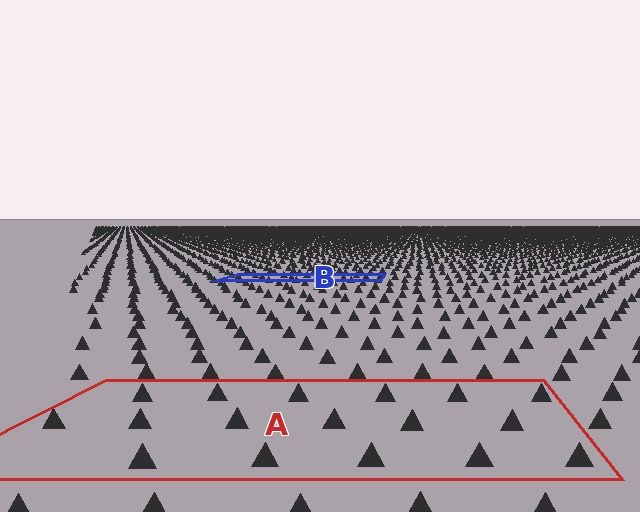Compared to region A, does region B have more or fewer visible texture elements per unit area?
Region B has more texture elements per unit area — they are packed more densely because it is farther away.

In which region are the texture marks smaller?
The texture marks are smaller in region B, because it is farther away.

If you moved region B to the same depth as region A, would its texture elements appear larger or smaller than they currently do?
They would appear larger. At a closer depth, the same texture elements are projected at a bigger on-screen size.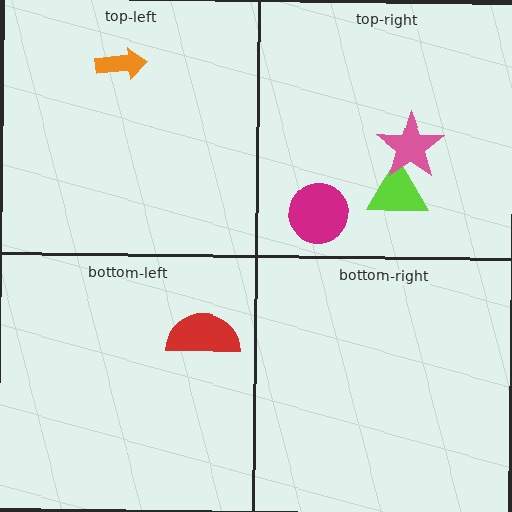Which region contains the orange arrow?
The top-left region.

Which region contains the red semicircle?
The bottom-left region.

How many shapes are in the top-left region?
1.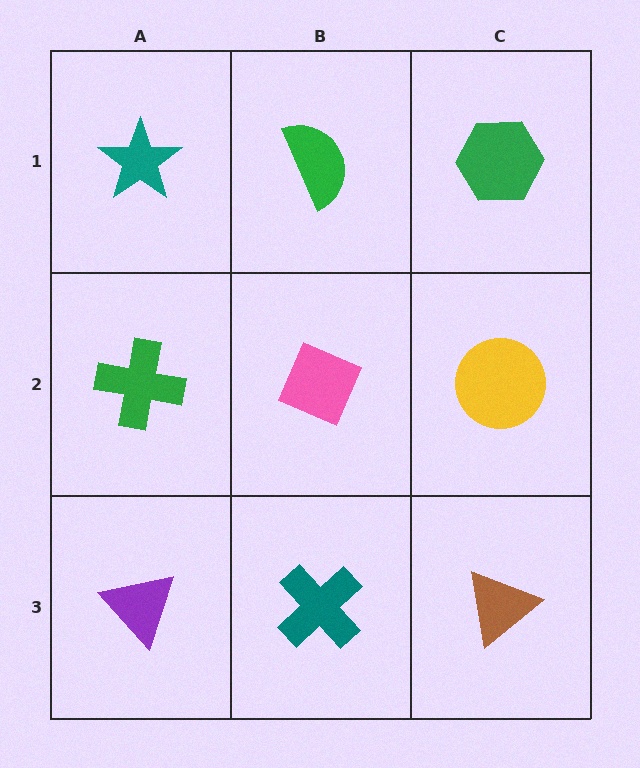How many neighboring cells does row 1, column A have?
2.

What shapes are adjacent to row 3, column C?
A yellow circle (row 2, column C), a teal cross (row 3, column B).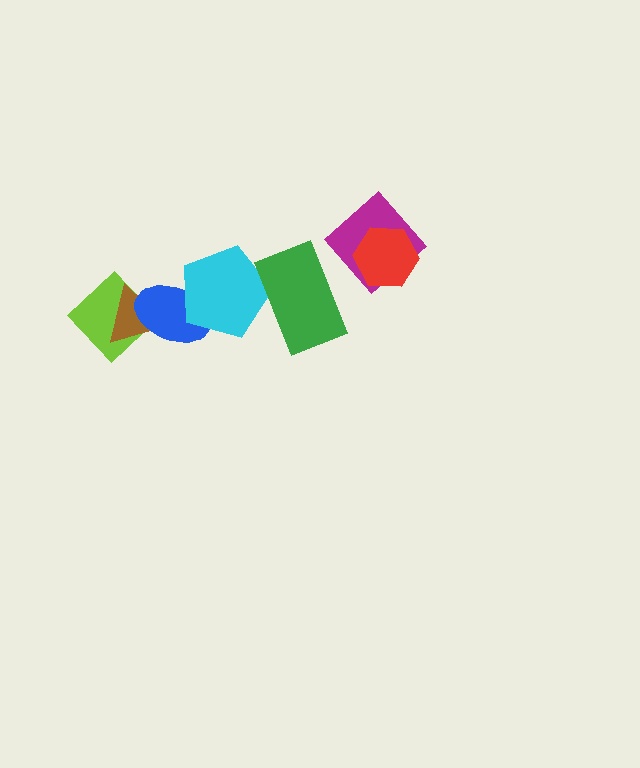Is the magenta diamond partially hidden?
Yes, it is partially covered by another shape.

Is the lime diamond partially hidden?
Yes, it is partially covered by another shape.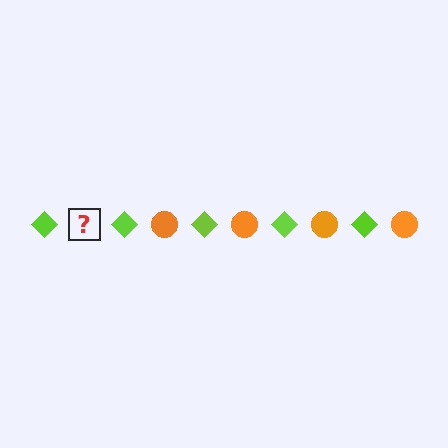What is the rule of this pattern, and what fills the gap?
The rule is that the pattern alternates between lime diamond and orange circle. The gap should be filled with an orange circle.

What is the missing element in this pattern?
The missing element is an orange circle.